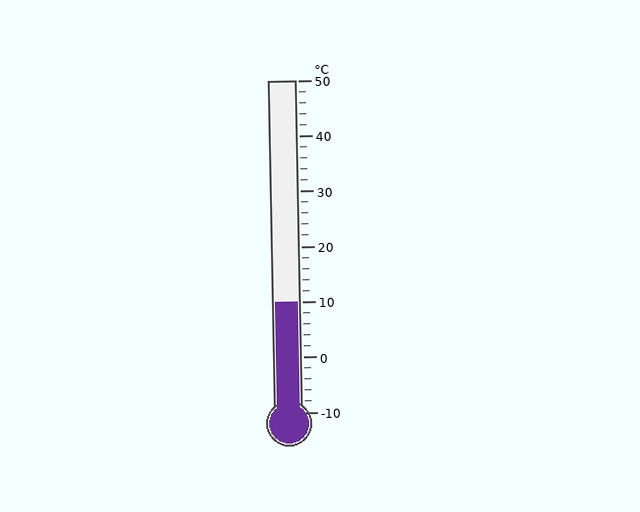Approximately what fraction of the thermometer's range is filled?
The thermometer is filled to approximately 35% of its range.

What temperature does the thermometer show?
The thermometer shows approximately 10°C.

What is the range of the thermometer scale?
The thermometer scale ranges from -10°C to 50°C.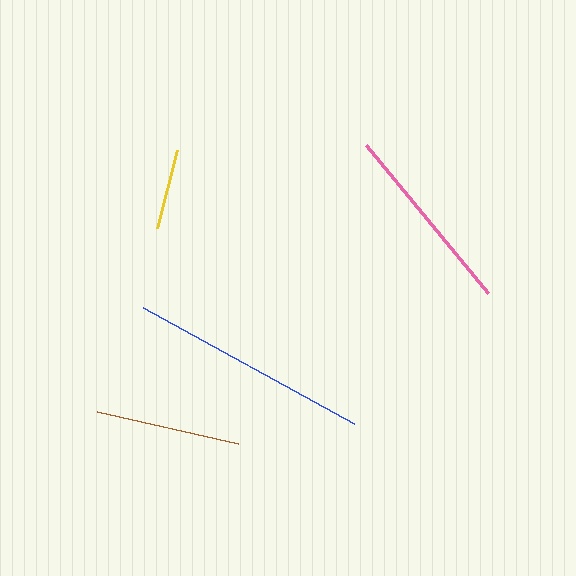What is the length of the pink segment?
The pink segment is approximately 191 pixels long.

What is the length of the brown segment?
The brown segment is approximately 145 pixels long.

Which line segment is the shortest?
The yellow line is the shortest at approximately 80 pixels.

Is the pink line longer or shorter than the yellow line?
The pink line is longer than the yellow line.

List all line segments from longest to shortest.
From longest to shortest: blue, pink, brown, yellow.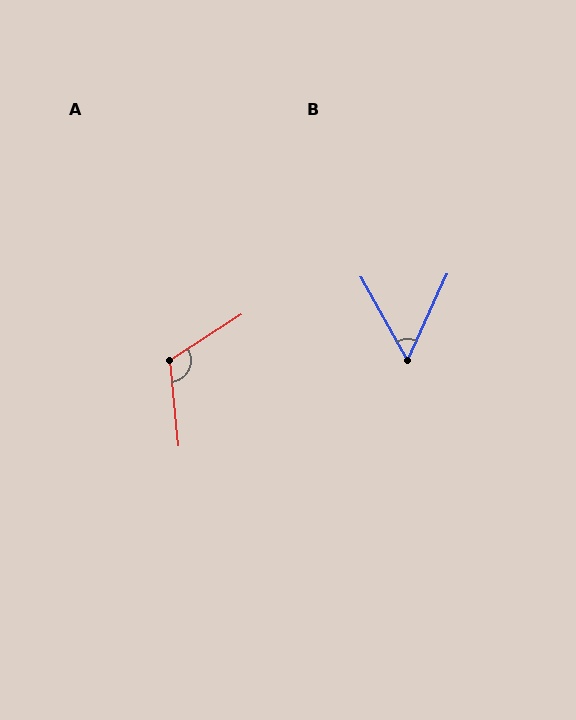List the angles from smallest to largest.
B (53°), A (117°).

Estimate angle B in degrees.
Approximately 53 degrees.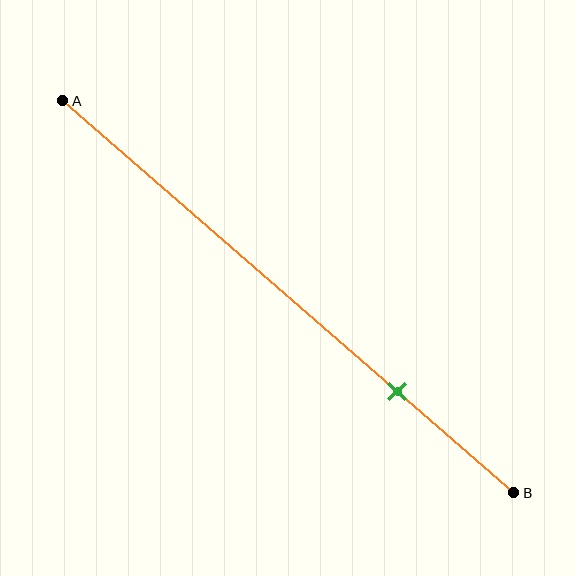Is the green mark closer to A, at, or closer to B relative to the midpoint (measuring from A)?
The green mark is closer to point B than the midpoint of segment AB.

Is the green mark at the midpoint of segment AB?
No, the mark is at about 75% from A, not at the 50% midpoint.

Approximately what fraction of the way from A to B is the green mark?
The green mark is approximately 75% of the way from A to B.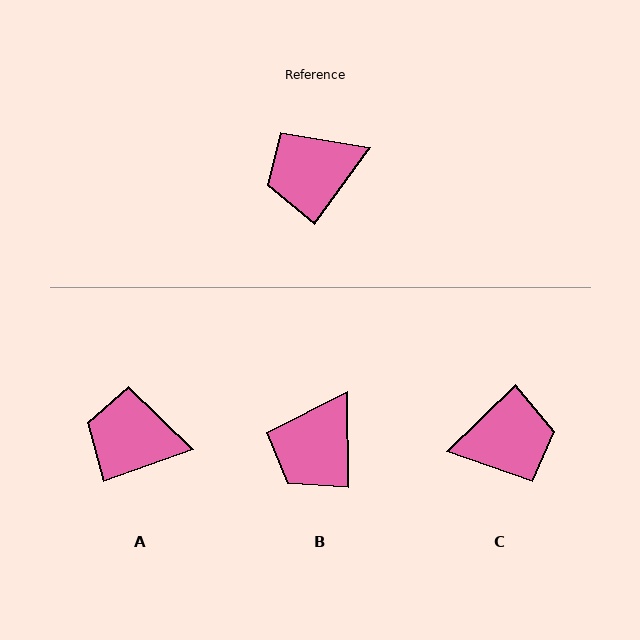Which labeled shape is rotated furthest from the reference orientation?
C, about 170 degrees away.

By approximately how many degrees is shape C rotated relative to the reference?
Approximately 170 degrees counter-clockwise.